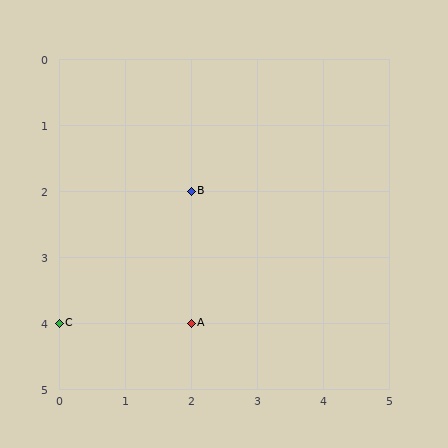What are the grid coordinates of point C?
Point C is at grid coordinates (0, 4).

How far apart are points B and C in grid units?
Points B and C are 2 columns and 2 rows apart (about 2.8 grid units diagonally).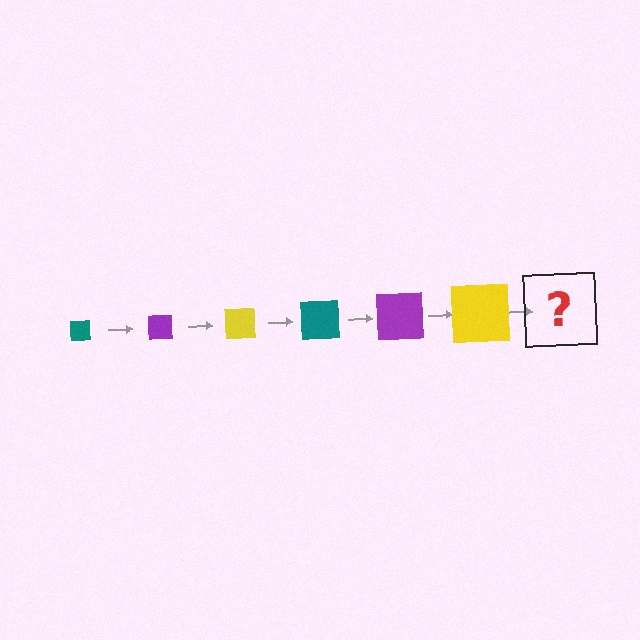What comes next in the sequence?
The next element should be a teal square, larger than the previous one.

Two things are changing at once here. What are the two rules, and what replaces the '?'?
The two rules are that the square grows larger each step and the color cycles through teal, purple, and yellow. The '?' should be a teal square, larger than the previous one.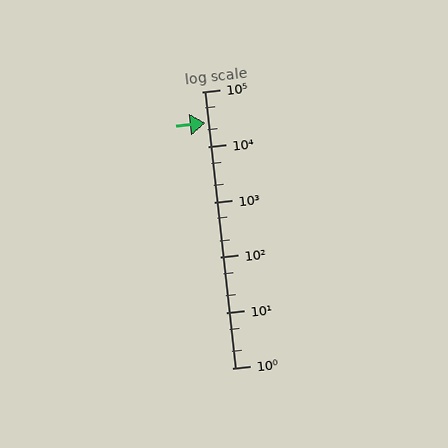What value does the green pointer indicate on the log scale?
The pointer indicates approximately 27000.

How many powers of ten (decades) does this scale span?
The scale spans 5 decades, from 1 to 100000.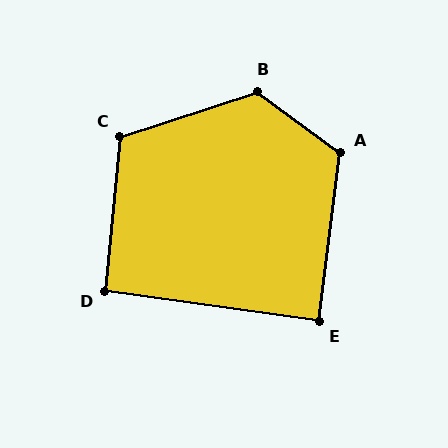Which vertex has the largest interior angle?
B, at approximately 126 degrees.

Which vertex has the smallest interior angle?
E, at approximately 89 degrees.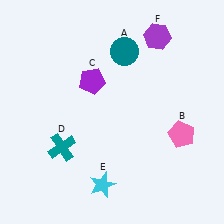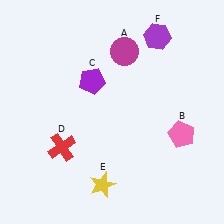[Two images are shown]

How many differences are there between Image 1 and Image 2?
There are 3 differences between the two images.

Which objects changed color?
A changed from teal to magenta. D changed from teal to red. E changed from cyan to yellow.